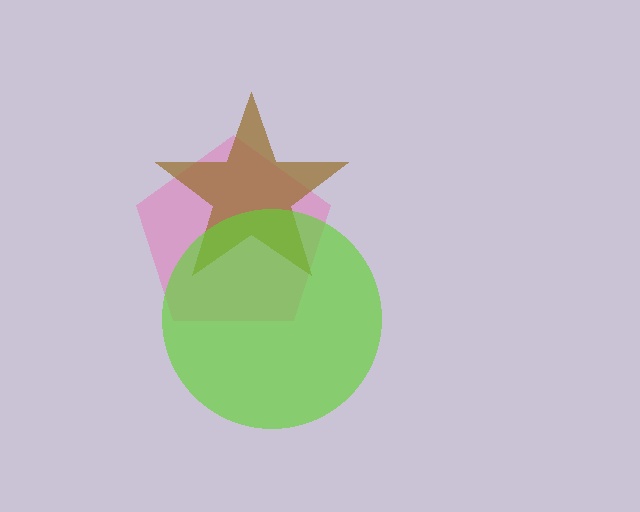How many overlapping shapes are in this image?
There are 3 overlapping shapes in the image.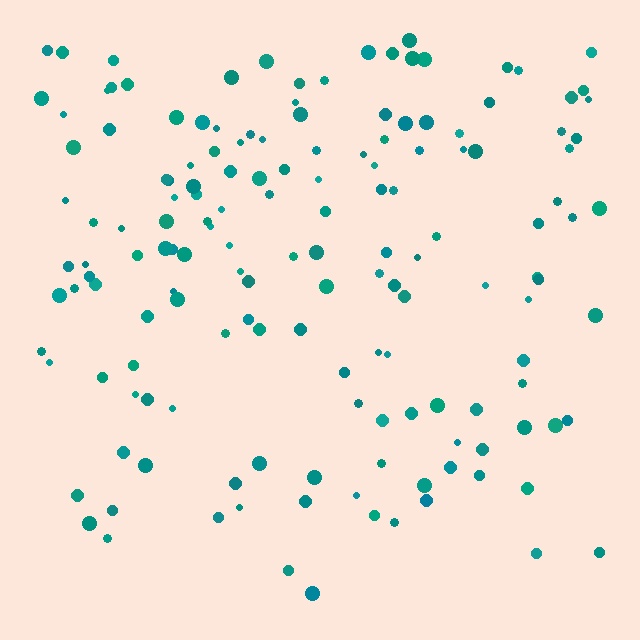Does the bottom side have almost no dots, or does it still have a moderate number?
Still a moderate number, just noticeably fewer than the top.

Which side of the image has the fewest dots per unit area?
The bottom.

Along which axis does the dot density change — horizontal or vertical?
Vertical.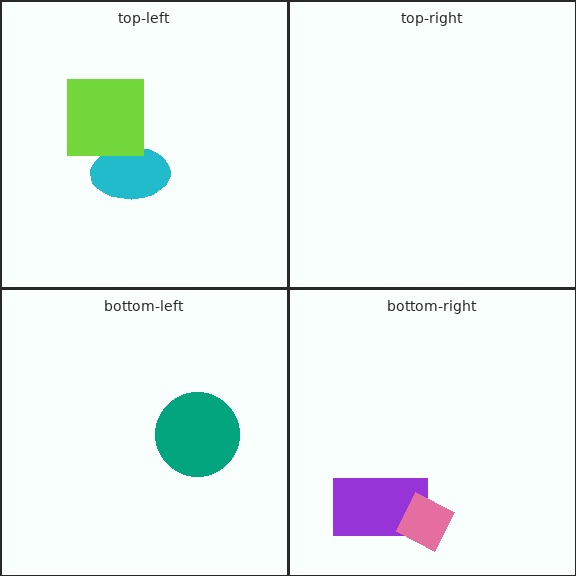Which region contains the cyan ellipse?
The top-left region.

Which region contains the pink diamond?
The bottom-right region.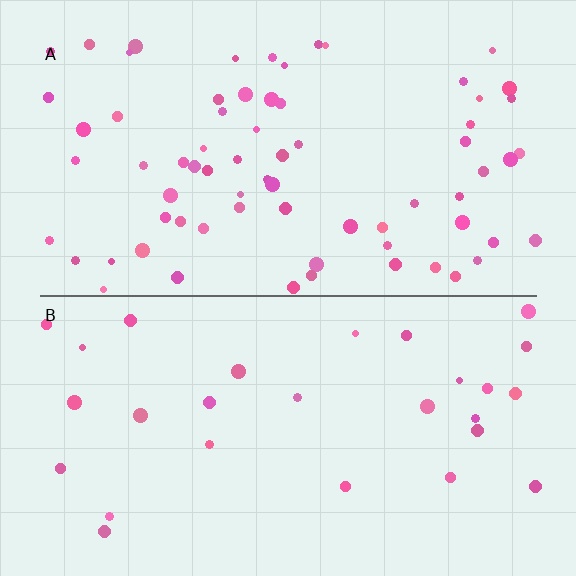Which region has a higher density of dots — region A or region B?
A (the top).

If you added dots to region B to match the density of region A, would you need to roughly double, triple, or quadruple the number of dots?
Approximately triple.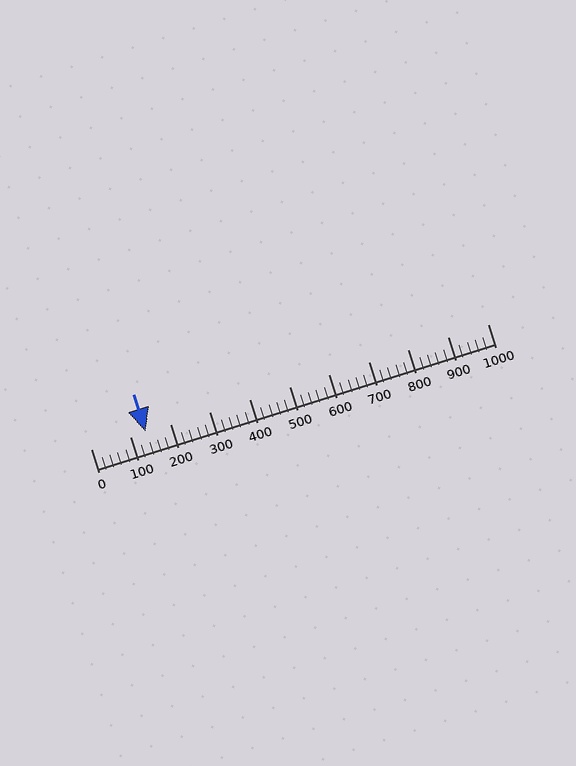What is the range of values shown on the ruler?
The ruler shows values from 0 to 1000.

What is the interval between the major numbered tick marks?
The major tick marks are spaced 100 units apart.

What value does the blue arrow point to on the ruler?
The blue arrow points to approximately 138.